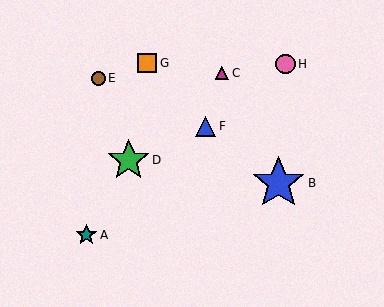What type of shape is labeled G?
Shape G is an orange square.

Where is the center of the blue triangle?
The center of the blue triangle is at (206, 126).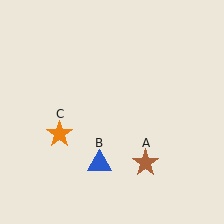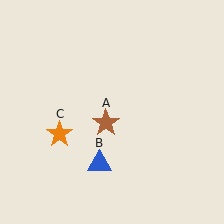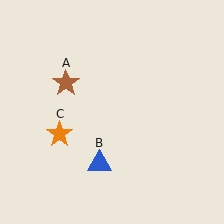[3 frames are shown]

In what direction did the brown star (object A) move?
The brown star (object A) moved up and to the left.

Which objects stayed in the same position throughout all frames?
Blue triangle (object B) and orange star (object C) remained stationary.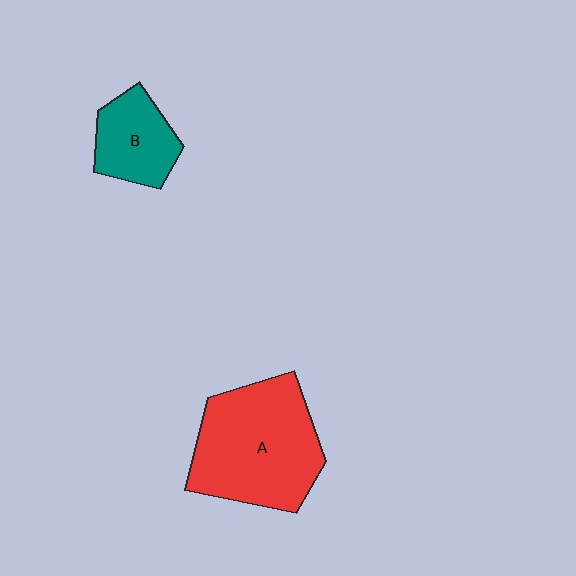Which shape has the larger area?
Shape A (red).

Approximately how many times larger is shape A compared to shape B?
Approximately 2.2 times.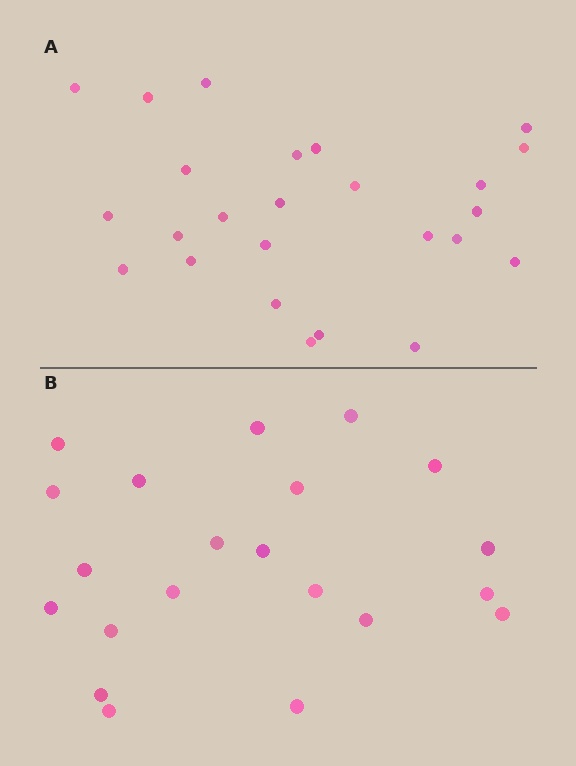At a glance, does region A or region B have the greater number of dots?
Region A (the top region) has more dots.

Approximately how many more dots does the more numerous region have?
Region A has about 4 more dots than region B.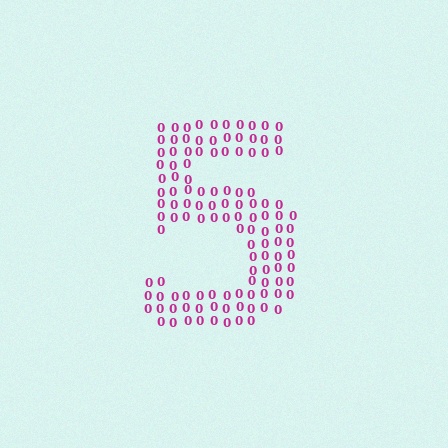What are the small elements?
The small elements are digit 0's.